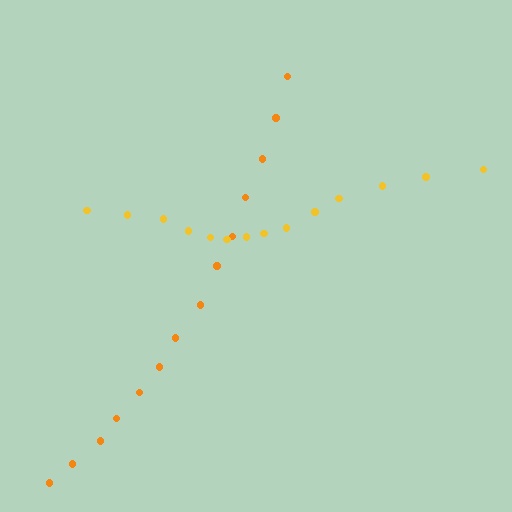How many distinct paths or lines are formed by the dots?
There are 2 distinct paths.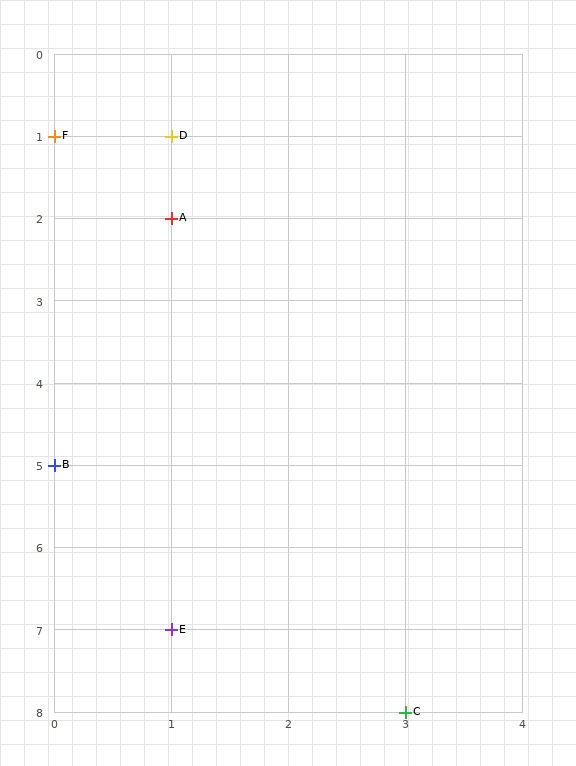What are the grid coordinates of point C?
Point C is at grid coordinates (3, 8).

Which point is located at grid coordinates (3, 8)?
Point C is at (3, 8).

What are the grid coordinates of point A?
Point A is at grid coordinates (1, 2).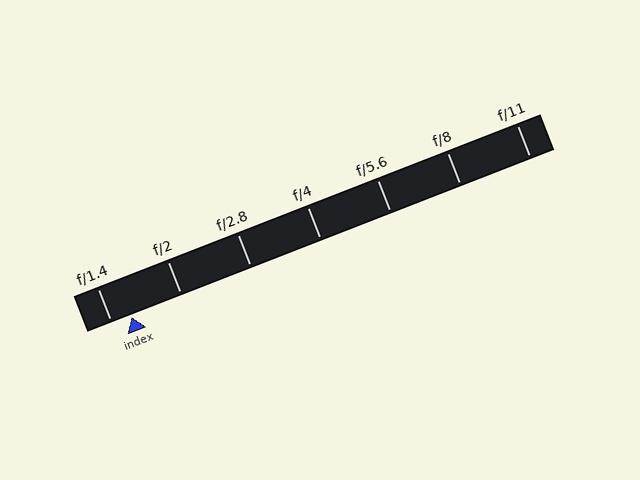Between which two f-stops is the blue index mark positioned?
The index mark is between f/1.4 and f/2.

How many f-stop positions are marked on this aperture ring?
There are 7 f-stop positions marked.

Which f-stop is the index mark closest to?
The index mark is closest to f/1.4.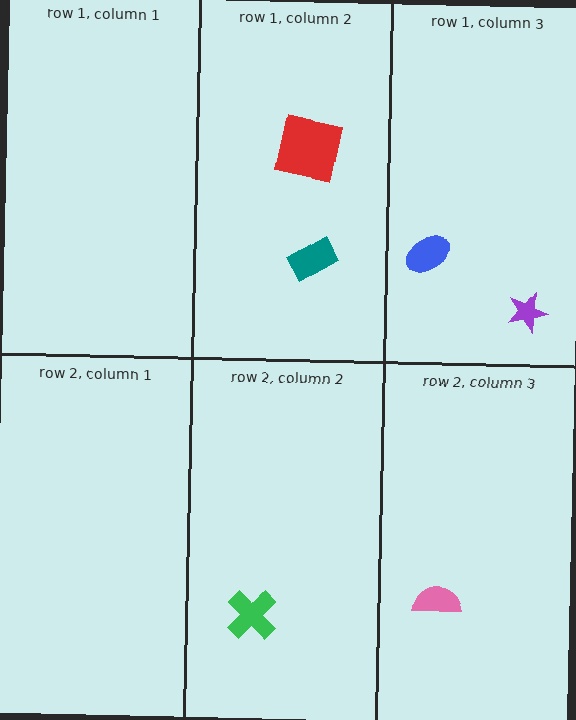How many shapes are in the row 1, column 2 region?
2.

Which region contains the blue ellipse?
The row 1, column 3 region.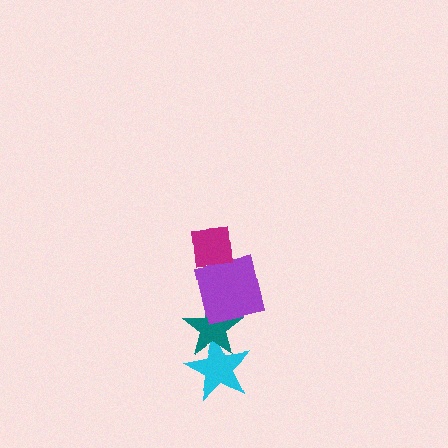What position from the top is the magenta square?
The magenta square is 1st from the top.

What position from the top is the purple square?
The purple square is 2nd from the top.